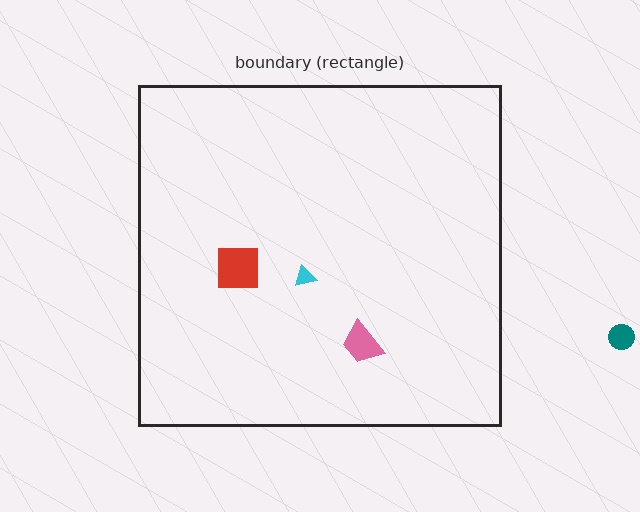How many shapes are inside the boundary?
3 inside, 1 outside.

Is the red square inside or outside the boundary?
Inside.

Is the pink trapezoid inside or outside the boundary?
Inside.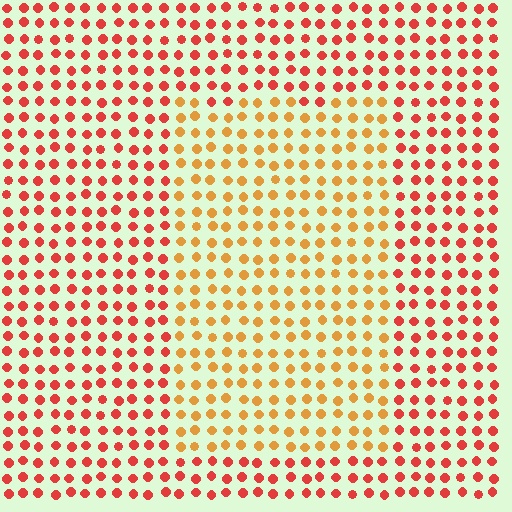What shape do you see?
I see a rectangle.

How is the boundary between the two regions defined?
The boundary is defined purely by a slight shift in hue (about 35 degrees). Spacing, size, and orientation are identical on both sides.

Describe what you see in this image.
The image is filled with small red elements in a uniform arrangement. A rectangle-shaped region is visible where the elements are tinted to a slightly different hue, forming a subtle color boundary.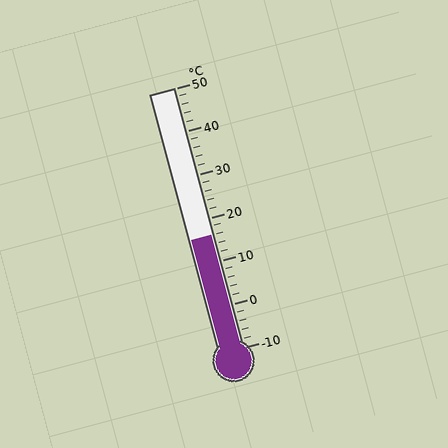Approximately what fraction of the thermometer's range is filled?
The thermometer is filled to approximately 45% of its range.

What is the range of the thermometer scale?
The thermometer scale ranges from -10°C to 50°C.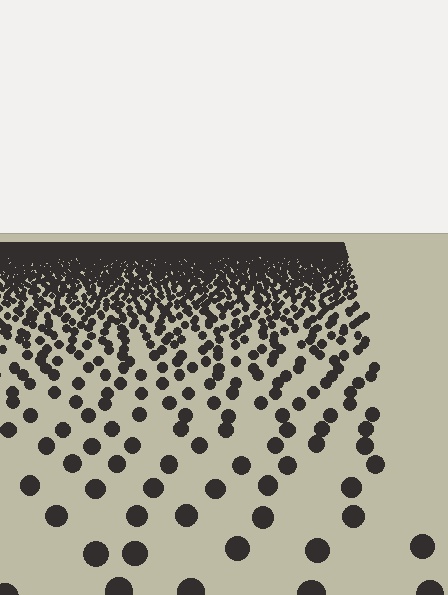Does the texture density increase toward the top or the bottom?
Density increases toward the top.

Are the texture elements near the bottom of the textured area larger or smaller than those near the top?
Larger. Near the bottom, elements are closer to the viewer and appear at a bigger on-screen size.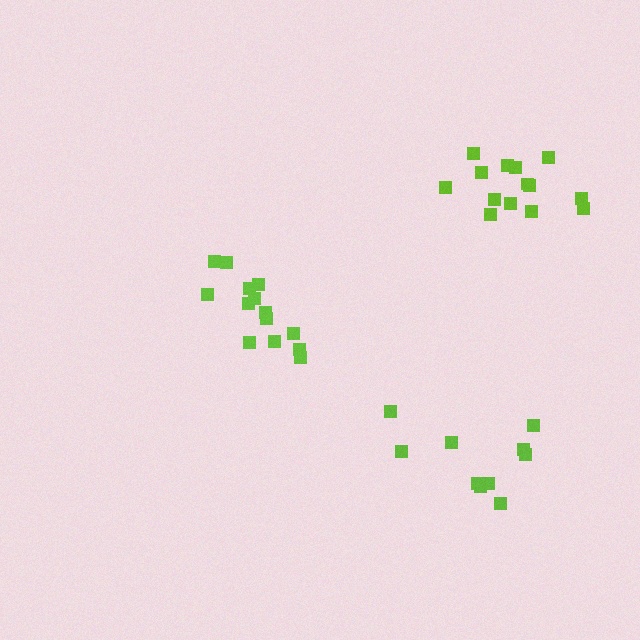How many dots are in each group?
Group 1: 14 dots, Group 2: 14 dots, Group 3: 10 dots (38 total).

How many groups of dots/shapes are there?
There are 3 groups.